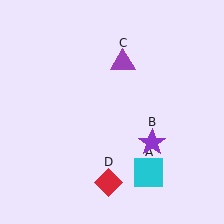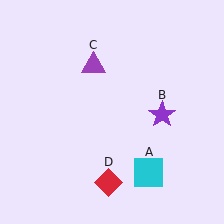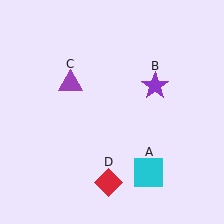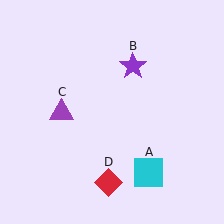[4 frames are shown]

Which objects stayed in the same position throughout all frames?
Cyan square (object A) and red diamond (object D) remained stationary.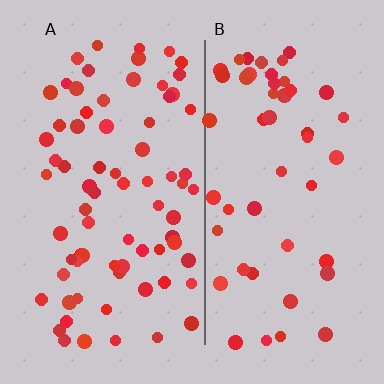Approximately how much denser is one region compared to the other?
Approximately 1.5× — region A over region B.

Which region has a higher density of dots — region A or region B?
A (the left).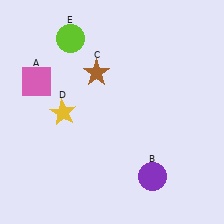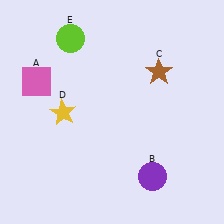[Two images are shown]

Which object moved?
The brown star (C) moved right.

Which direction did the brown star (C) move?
The brown star (C) moved right.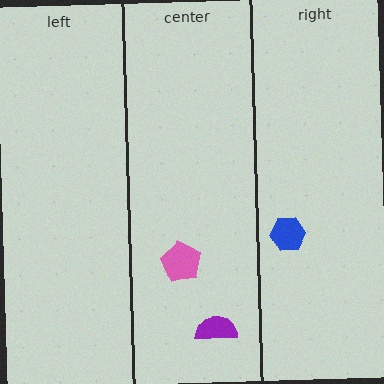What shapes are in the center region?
The pink pentagon, the purple semicircle.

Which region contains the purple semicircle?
The center region.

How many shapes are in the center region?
2.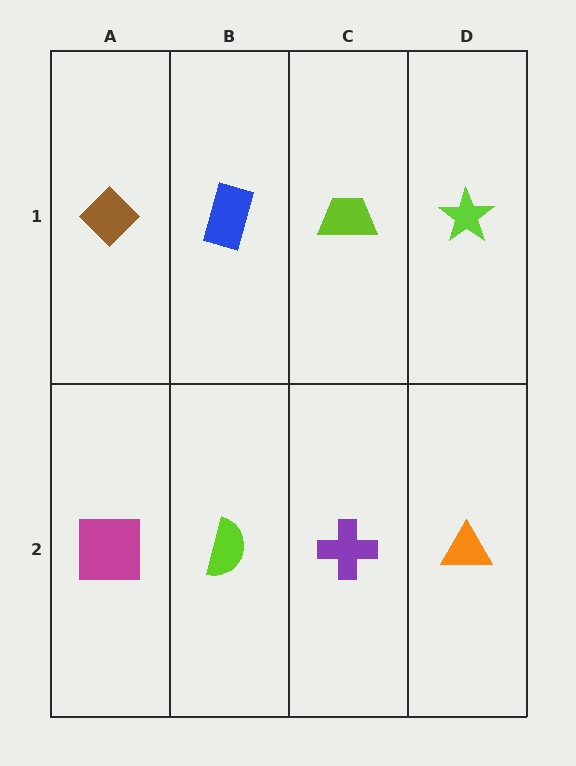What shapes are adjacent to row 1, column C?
A purple cross (row 2, column C), a blue rectangle (row 1, column B), a lime star (row 1, column D).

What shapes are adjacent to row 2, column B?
A blue rectangle (row 1, column B), a magenta square (row 2, column A), a purple cross (row 2, column C).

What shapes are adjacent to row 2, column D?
A lime star (row 1, column D), a purple cross (row 2, column C).